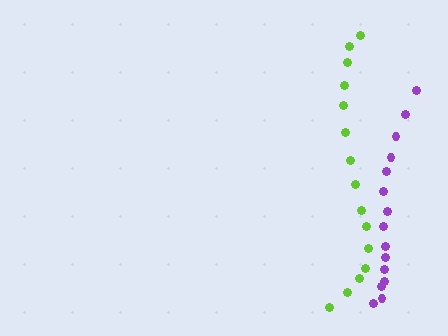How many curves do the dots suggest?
There are 2 distinct paths.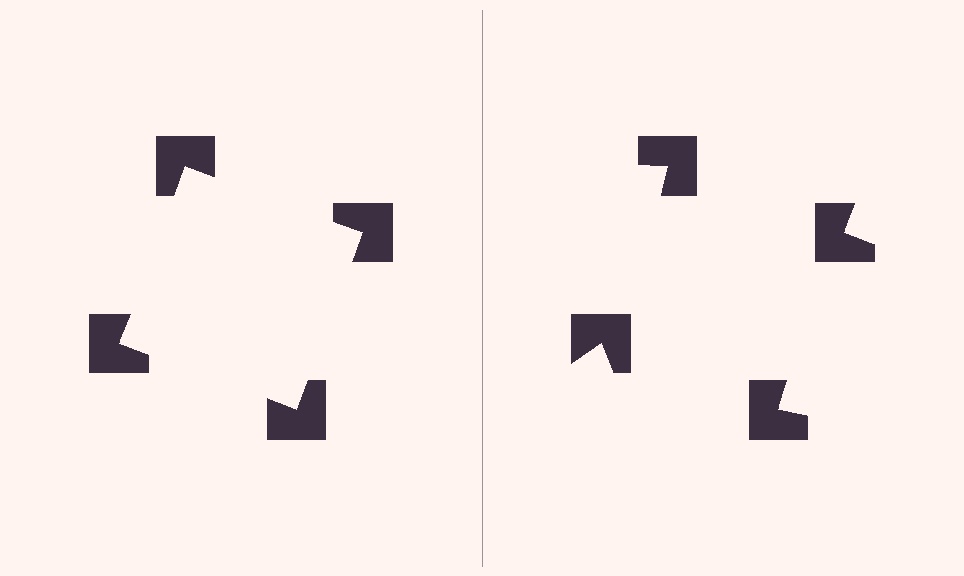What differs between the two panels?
The notched squares are positioned identically on both sides; only the wedge orientations differ. On the left they align to a square; on the right they are misaligned.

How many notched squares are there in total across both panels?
8 — 4 on each side.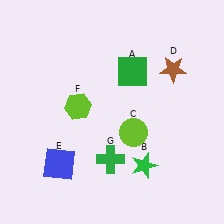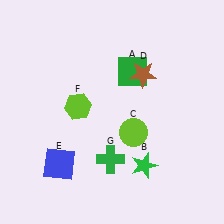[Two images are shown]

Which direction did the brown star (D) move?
The brown star (D) moved left.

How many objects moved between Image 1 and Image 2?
1 object moved between the two images.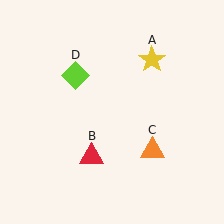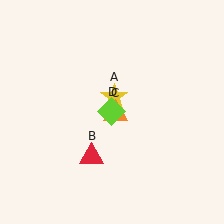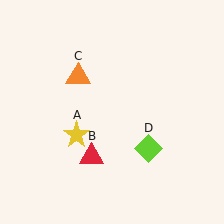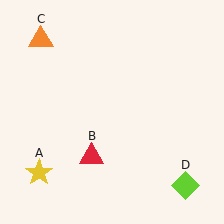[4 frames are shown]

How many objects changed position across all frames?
3 objects changed position: yellow star (object A), orange triangle (object C), lime diamond (object D).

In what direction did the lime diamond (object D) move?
The lime diamond (object D) moved down and to the right.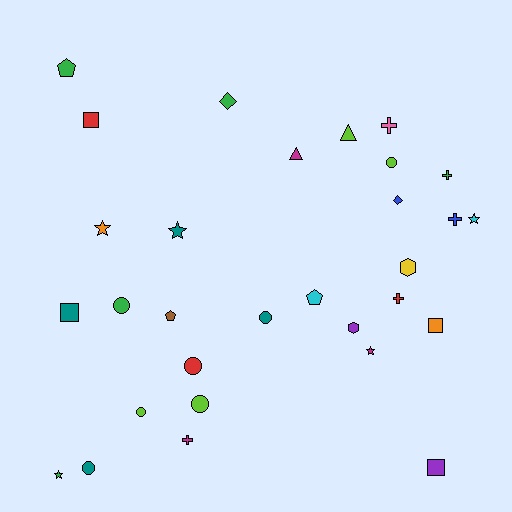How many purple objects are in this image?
There are 2 purple objects.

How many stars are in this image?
There are 5 stars.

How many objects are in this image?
There are 30 objects.